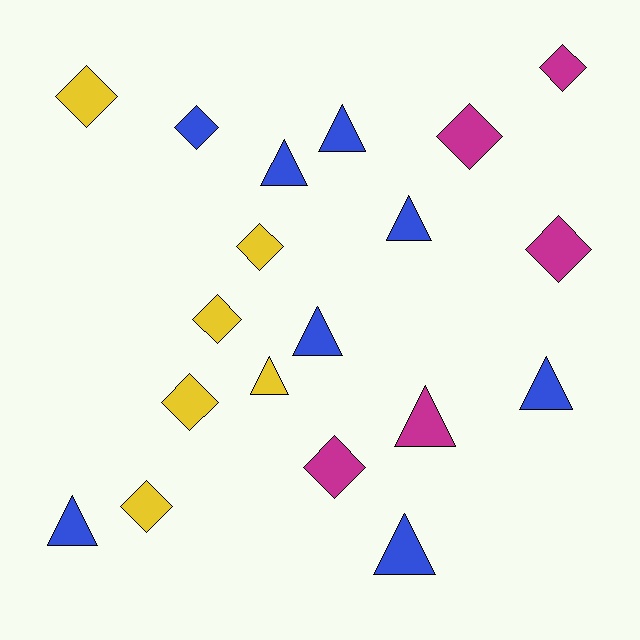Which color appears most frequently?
Blue, with 8 objects.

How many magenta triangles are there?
There is 1 magenta triangle.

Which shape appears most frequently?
Diamond, with 10 objects.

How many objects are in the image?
There are 19 objects.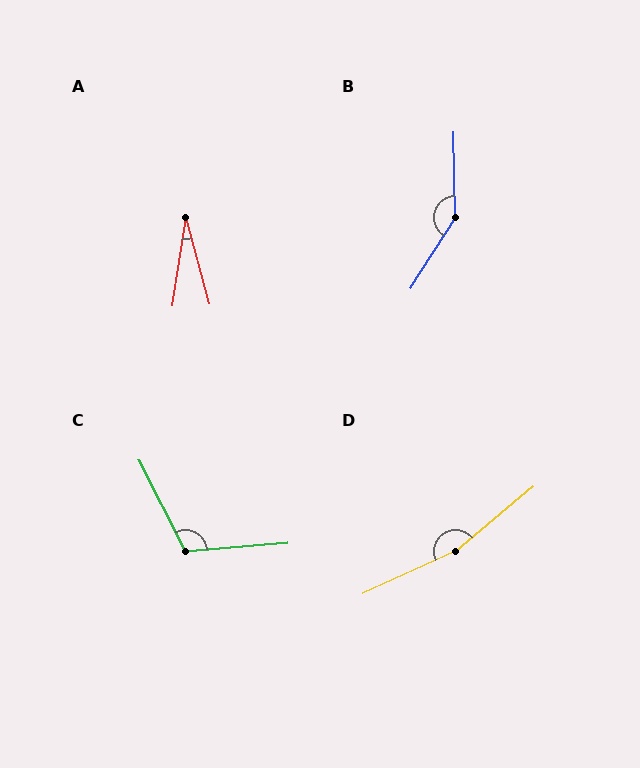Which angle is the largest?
D, at approximately 165 degrees.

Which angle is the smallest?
A, at approximately 24 degrees.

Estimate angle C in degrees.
Approximately 112 degrees.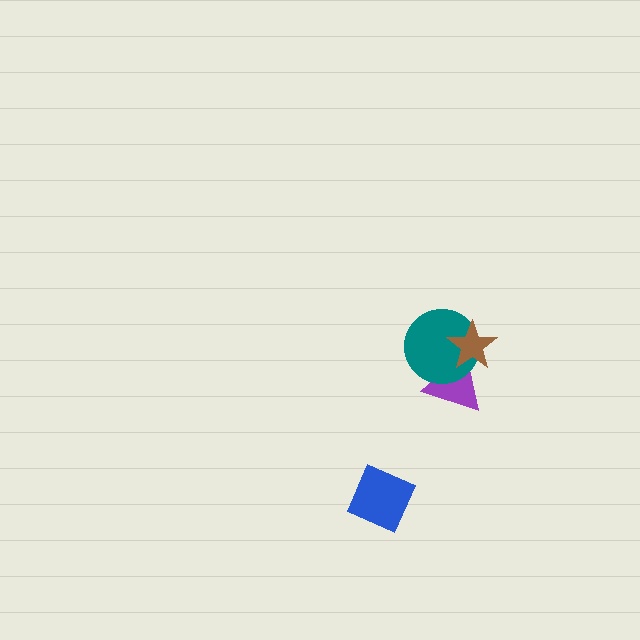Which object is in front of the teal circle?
The brown star is in front of the teal circle.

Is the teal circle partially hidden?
Yes, it is partially covered by another shape.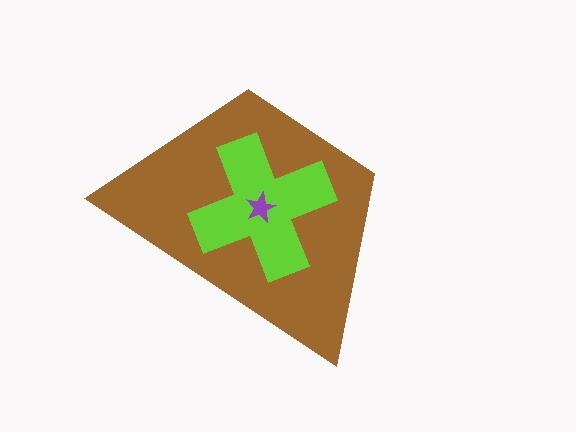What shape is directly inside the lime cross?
The purple star.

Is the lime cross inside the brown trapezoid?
Yes.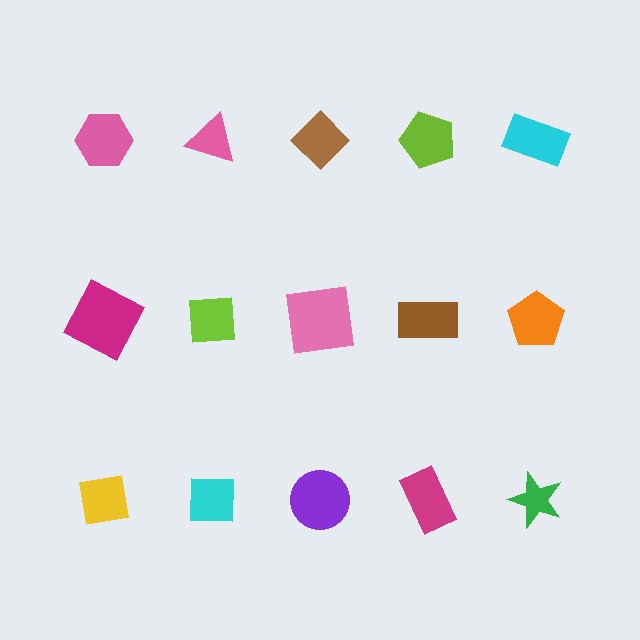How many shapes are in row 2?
5 shapes.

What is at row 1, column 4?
A lime pentagon.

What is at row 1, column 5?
A cyan rectangle.